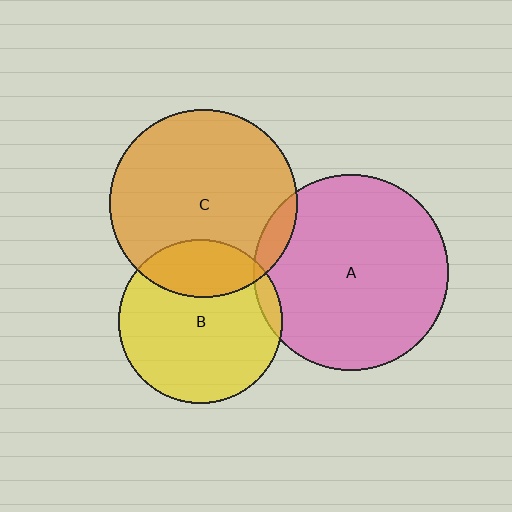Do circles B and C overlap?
Yes.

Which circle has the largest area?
Circle A (pink).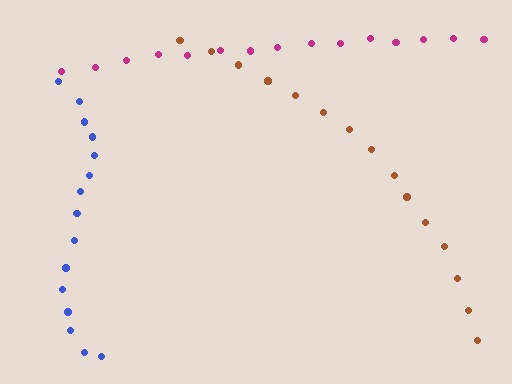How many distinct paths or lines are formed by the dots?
There are 3 distinct paths.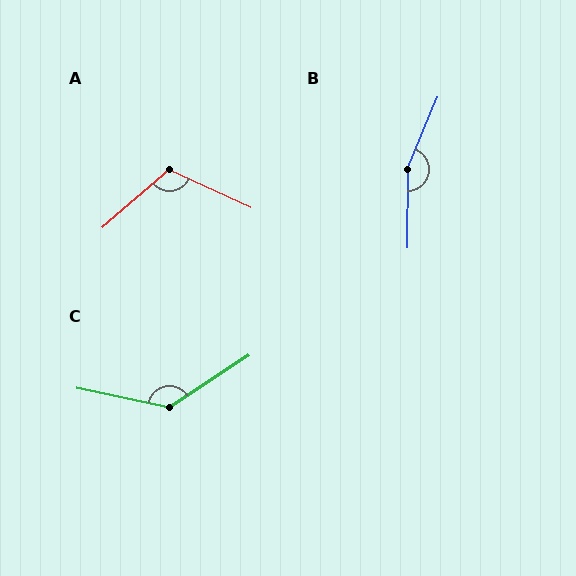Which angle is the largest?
B, at approximately 157 degrees.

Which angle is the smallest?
A, at approximately 114 degrees.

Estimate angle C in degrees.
Approximately 135 degrees.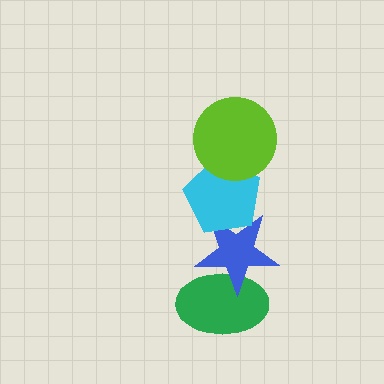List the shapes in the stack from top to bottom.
From top to bottom: the lime circle, the cyan pentagon, the blue star, the green ellipse.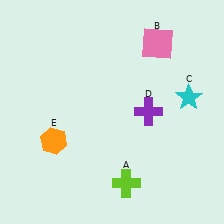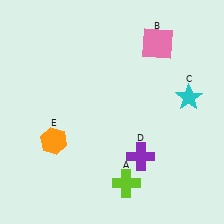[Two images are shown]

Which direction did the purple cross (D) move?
The purple cross (D) moved down.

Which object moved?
The purple cross (D) moved down.